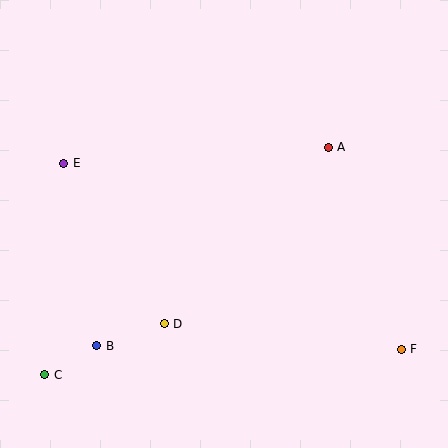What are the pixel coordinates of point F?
Point F is at (401, 349).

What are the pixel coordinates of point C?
Point C is at (45, 375).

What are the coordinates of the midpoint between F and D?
The midpoint between F and D is at (283, 337).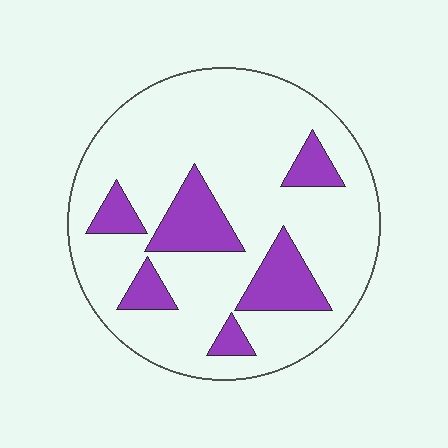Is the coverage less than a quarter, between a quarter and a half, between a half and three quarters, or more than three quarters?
Less than a quarter.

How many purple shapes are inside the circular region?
6.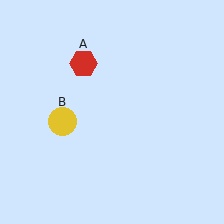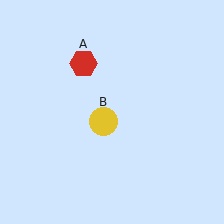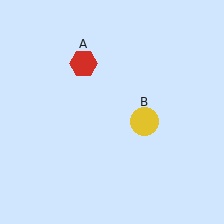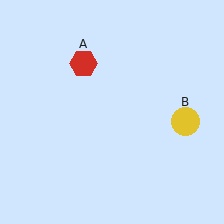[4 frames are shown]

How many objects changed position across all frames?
1 object changed position: yellow circle (object B).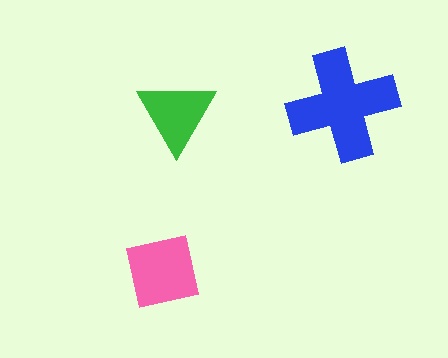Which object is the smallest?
The green triangle.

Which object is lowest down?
The pink square is bottommost.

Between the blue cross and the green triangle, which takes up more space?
The blue cross.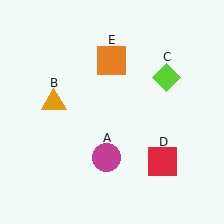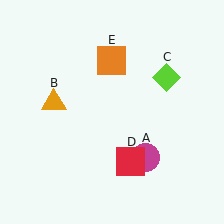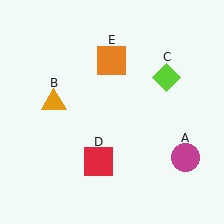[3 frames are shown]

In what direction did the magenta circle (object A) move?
The magenta circle (object A) moved right.